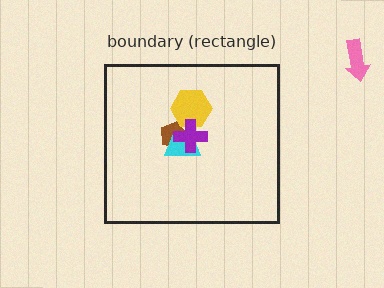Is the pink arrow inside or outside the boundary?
Outside.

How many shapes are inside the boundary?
4 inside, 1 outside.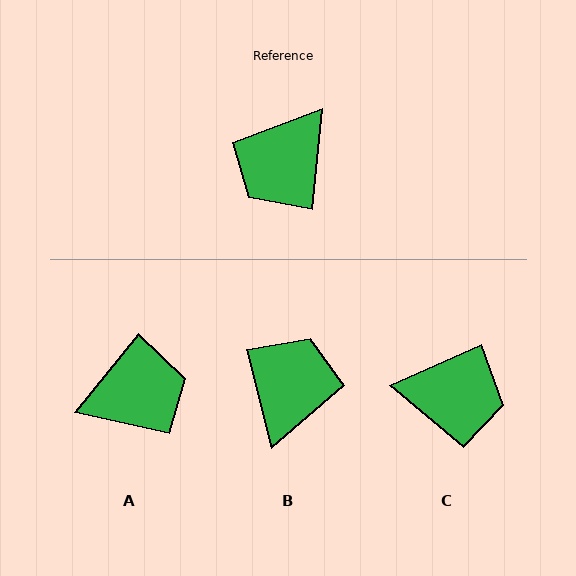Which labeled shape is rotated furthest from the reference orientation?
B, about 161 degrees away.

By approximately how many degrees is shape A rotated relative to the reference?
Approximately 147 degrees counter-clockwise.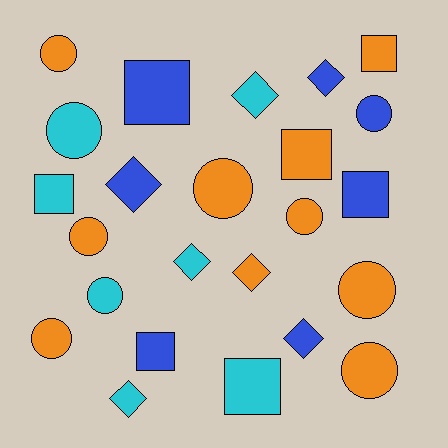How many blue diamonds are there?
There are 3 blue diamonds.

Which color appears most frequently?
Orange, with 10 objects.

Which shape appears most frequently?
Circle, with 10 objects.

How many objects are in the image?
There are 24 objects.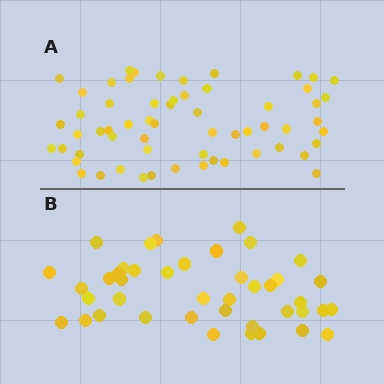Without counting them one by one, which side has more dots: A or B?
Region A (the top region) has more dots.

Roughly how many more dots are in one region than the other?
Region A has approximately 20 more dots than region B.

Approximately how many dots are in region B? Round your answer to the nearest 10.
About 40 dots. (The exact count is 42, which rounds to 40.)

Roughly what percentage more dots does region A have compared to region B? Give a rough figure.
About 45% more.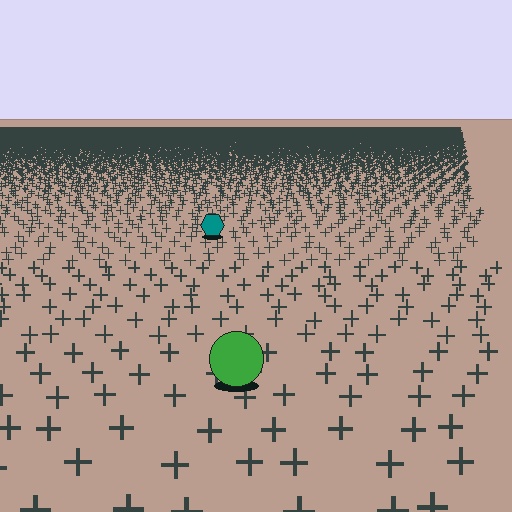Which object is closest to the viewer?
The green circle is closest. The texture marks near it are larger and more spread out.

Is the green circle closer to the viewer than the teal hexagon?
Yes. The green circle is closer — you can tell from the texture gradient: the ground texture is coarser near it.